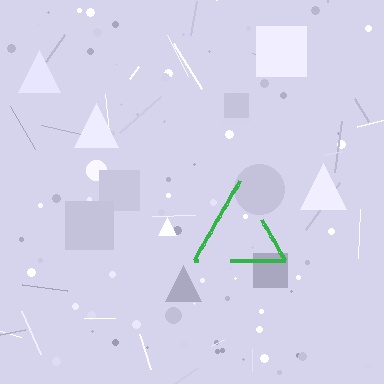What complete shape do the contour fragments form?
The contour fragments form a triangle.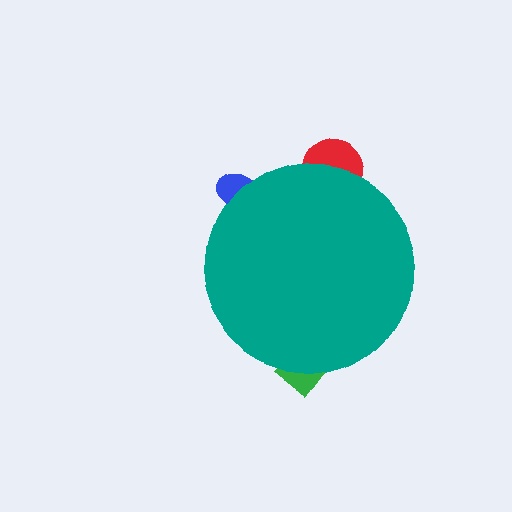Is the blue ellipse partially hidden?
Yes, the blue ellipse is partially hidden behind the teal circle.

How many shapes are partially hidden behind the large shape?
3 shapes are partially hidden.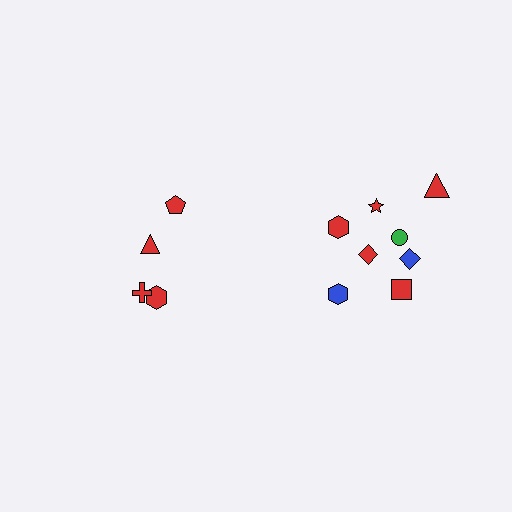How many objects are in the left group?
There are 4 objects.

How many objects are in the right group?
There are 8 objects.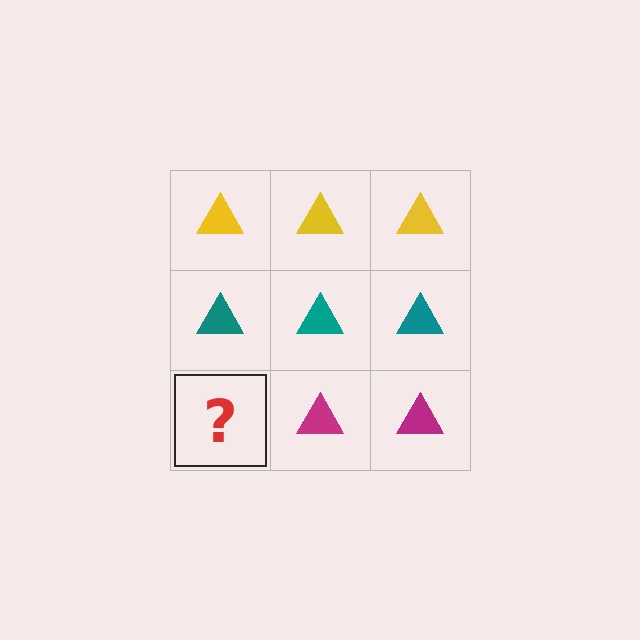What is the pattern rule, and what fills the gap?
The rule is that each row has a consistent color. The gap should be filled with a magenta triangle.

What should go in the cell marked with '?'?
The missing cell should contain a magenta triangle.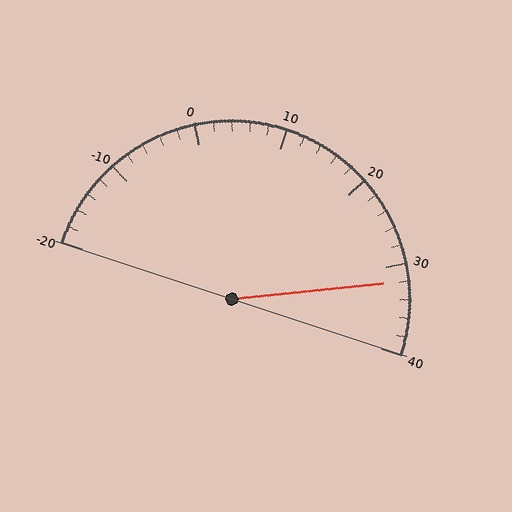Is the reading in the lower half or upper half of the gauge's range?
The reading is in the upper half of the range (-20 to 40).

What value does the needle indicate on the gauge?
The needle indicates approximately 32.